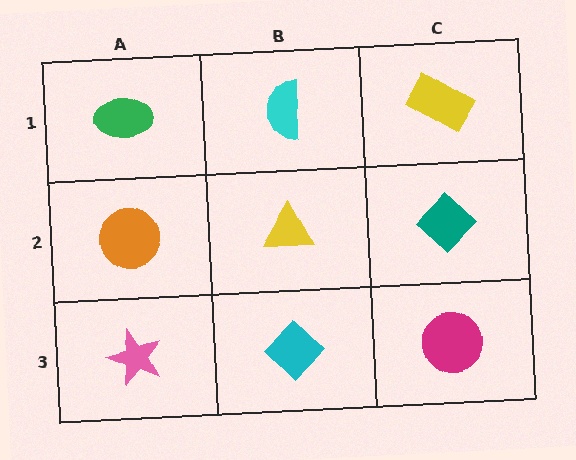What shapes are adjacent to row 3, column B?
A yellow triangle (row 2, column B), a pink star (row 3, column A), a magenta circle (row 3, column C).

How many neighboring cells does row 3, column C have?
2.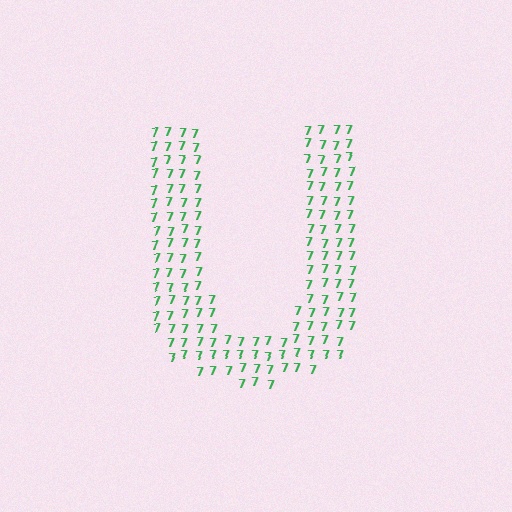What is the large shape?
The large shape is the letter U.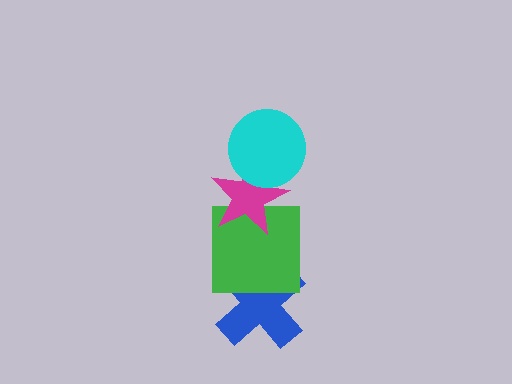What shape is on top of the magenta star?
The cyan circle is on top of the magenta star.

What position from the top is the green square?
The green square is 3rd from the top.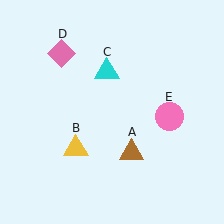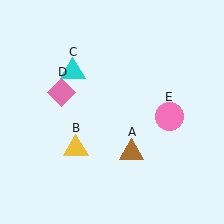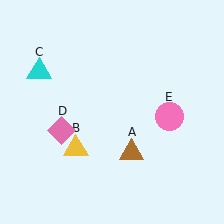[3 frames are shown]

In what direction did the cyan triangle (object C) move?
The cyan triangle (object C) moved left.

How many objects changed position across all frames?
2 objects changed position: cyan triangle (object C), pink diamond (object D).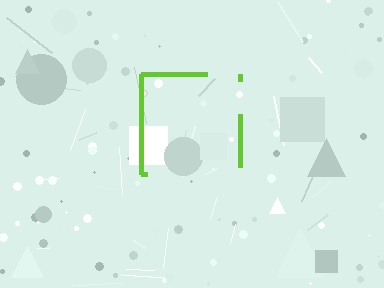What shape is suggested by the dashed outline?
The dashed outline suggests a square.